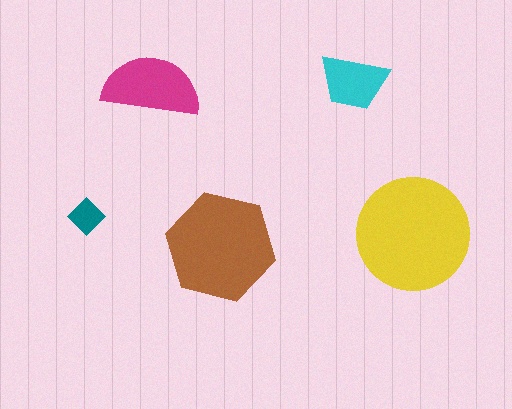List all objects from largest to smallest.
The yellow circle, the brown hexagon, the magenta semicircle, the cyan trapezoid, the teal diamond.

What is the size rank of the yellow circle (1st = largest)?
1st.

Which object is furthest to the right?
The yellow circle is rightmost.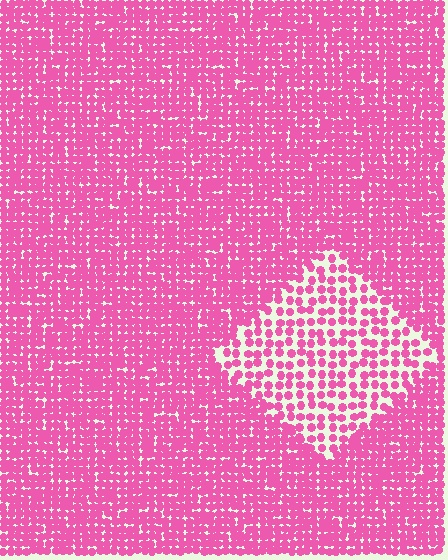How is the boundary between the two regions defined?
The boundary is defined by a change in element density (approximately 2.0x ratio). All elements are the same color, size, and shape.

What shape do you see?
I see a diamond.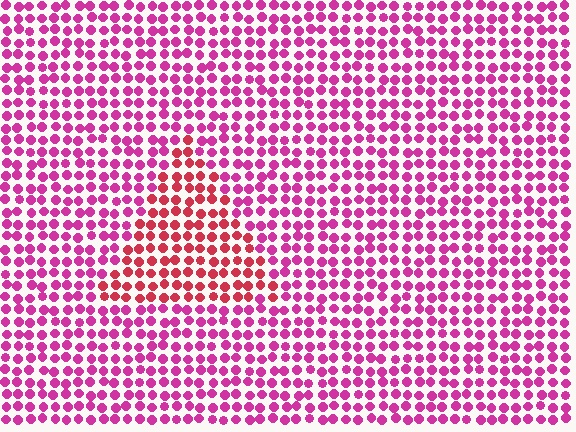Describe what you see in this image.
The image is filled with small magenta elements in a uniform arrangement. A triangle-shaped region is visible where the elements are tinted to a slightly different hue, forming a subtle color boundary.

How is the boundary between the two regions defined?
The boundary is defined purely by a slight shift in hue (about 33 degrees). Spacing, size, and orientation are identical on both sides.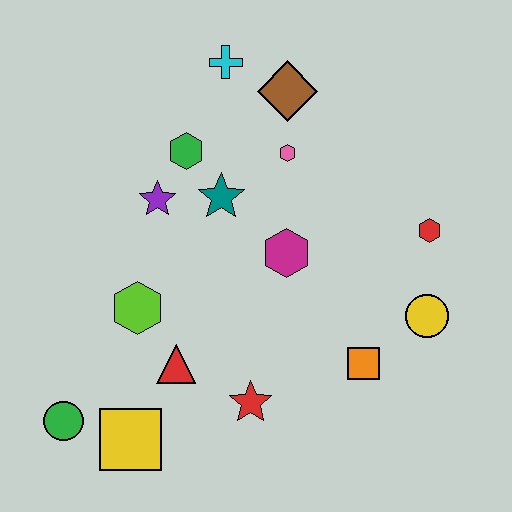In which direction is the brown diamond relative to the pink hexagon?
The brown diamond is above the pink hexagon.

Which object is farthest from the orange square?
The cyan cross is farthest from the orange square.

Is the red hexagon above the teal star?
No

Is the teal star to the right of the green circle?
Yes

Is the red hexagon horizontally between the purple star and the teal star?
No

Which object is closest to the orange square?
The yellow circle is closest to the orange square.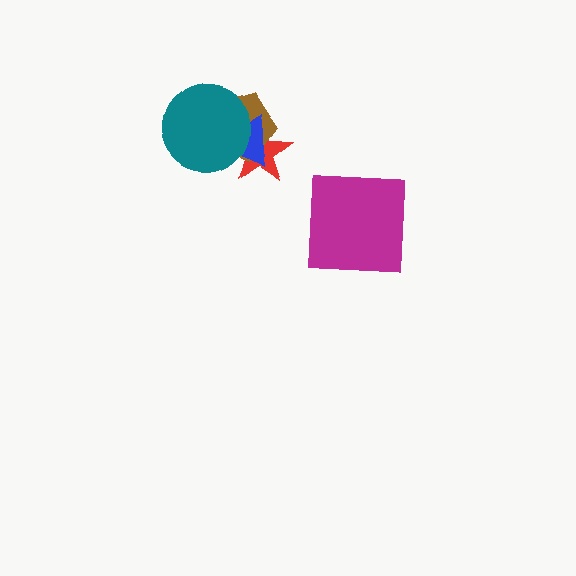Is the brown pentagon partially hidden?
Yes, it is partially covered by another shape.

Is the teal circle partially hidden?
No, no other shape covers it.